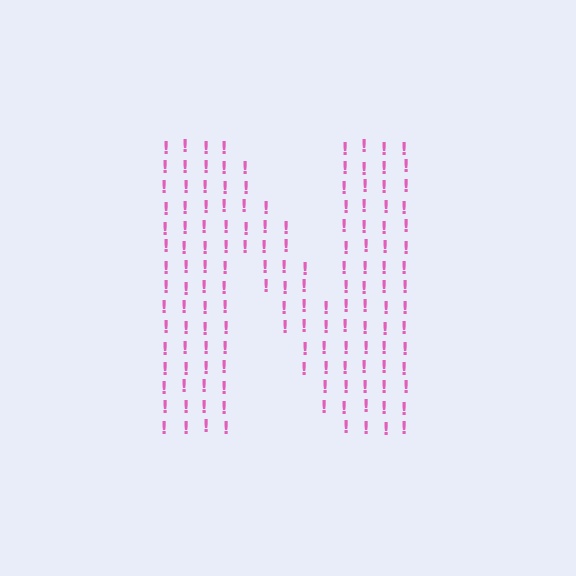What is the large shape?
The large shape is the letter N.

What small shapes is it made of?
It is made of small exclamation marks.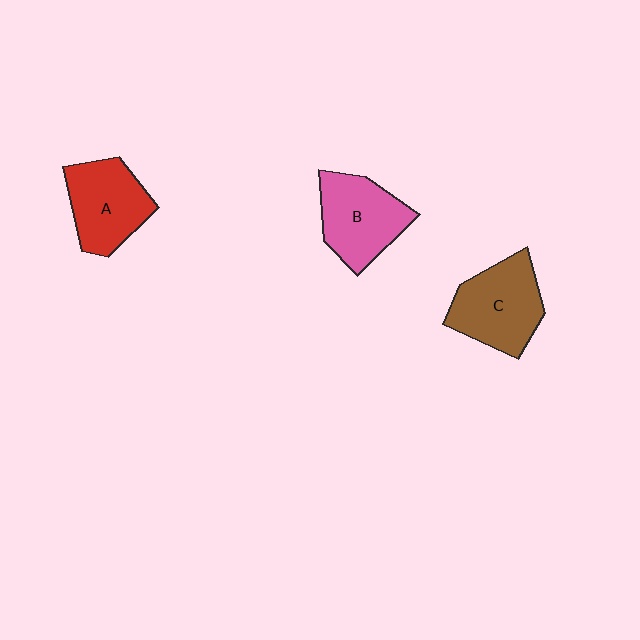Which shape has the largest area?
Shape C (brown).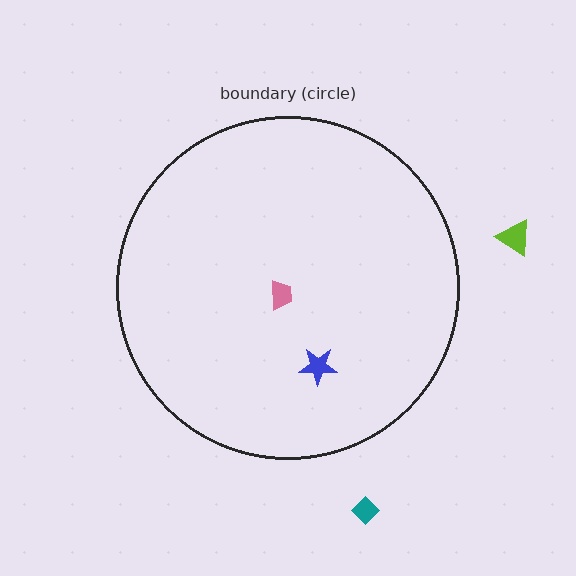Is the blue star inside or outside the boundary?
Inside.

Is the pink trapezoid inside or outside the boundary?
Inside.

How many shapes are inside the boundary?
2 inside, 2 outside.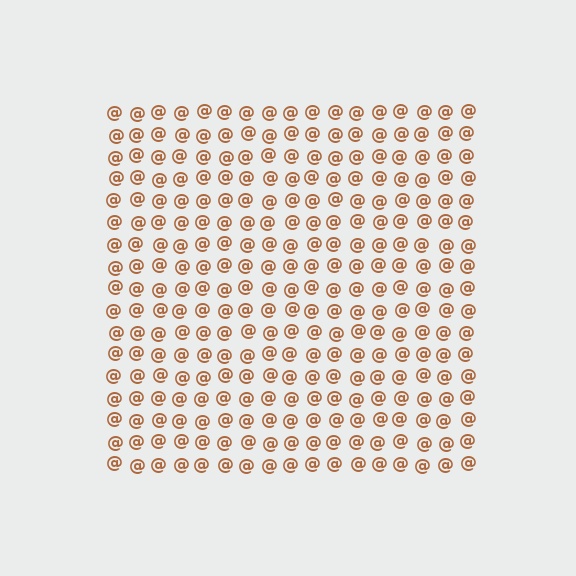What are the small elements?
The small elements are at signs.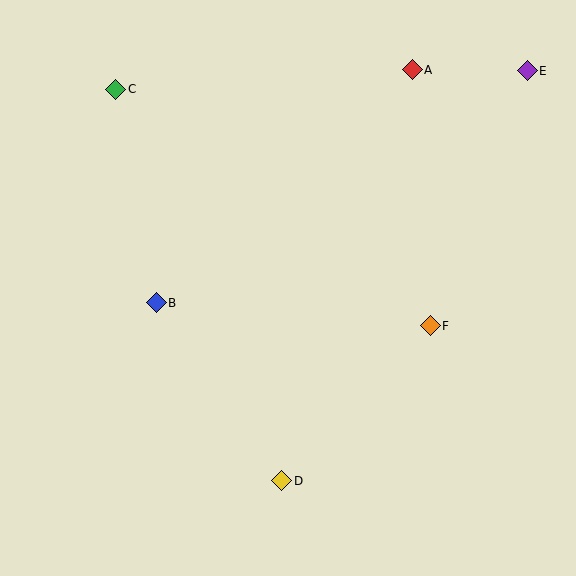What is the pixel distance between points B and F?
The distance between B and F is 275 pixels.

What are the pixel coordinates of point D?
Point D is at (282, 481).